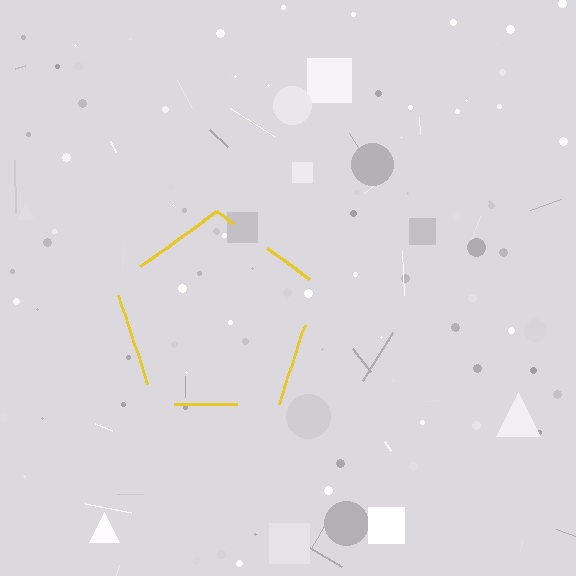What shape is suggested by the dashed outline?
The dashed outline suggests a pentagon.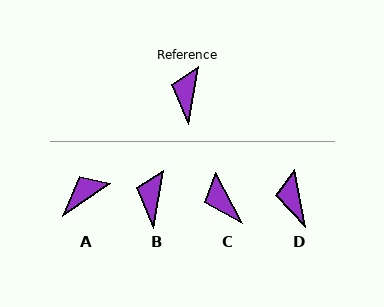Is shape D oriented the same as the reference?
No, it is off by about 21 degrees.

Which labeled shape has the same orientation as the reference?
B.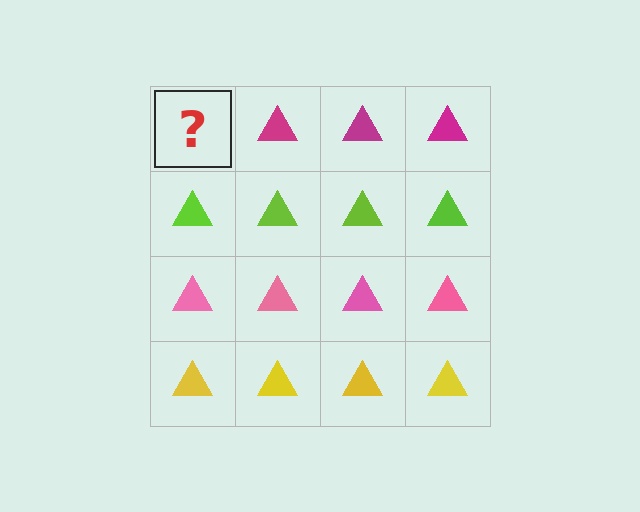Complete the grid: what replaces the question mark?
The question mark should be replaced with a magenta triangle.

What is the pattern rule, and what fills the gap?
The rule is that each row has a consistent color. The gap should be filled with a magenta triangle.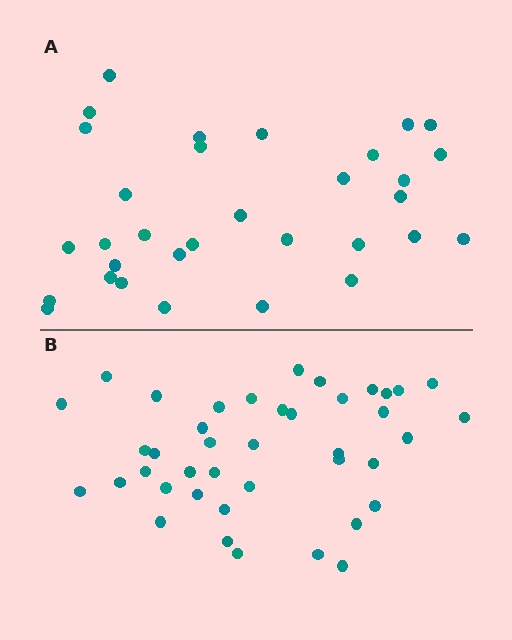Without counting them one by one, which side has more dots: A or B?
Region B (the bottom region) has more dots.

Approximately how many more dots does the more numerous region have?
Region B has roughly 8 or so more dots than region A.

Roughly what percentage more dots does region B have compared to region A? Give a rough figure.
About 30% more.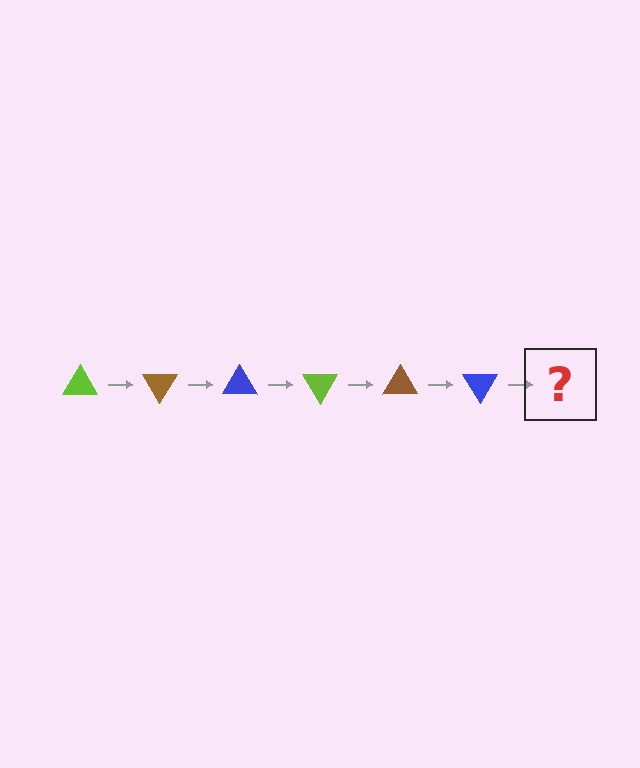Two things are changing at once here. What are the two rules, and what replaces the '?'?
The two rules are that it rotates 60 degrees each step and the color cycles through lime, brown, and blue. The '?' should be a lime triangle, rotated 360 degrees from the start.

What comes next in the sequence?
The next element should be a lime triangle, rotated 360 degrees from the start.